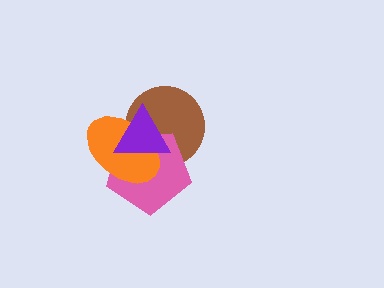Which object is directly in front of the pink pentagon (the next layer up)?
The orange ellipse is directly in front of the pink pentagon.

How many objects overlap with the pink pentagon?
3 objects overlap with the pink pentagon.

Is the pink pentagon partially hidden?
Yes, it is partially covered by another shape.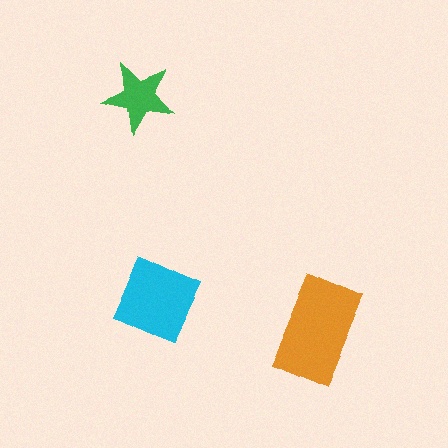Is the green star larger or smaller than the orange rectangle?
Smaller.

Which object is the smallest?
The green star.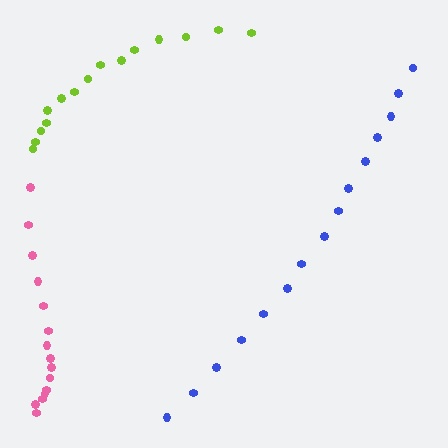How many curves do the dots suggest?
There are 3 distinct paths.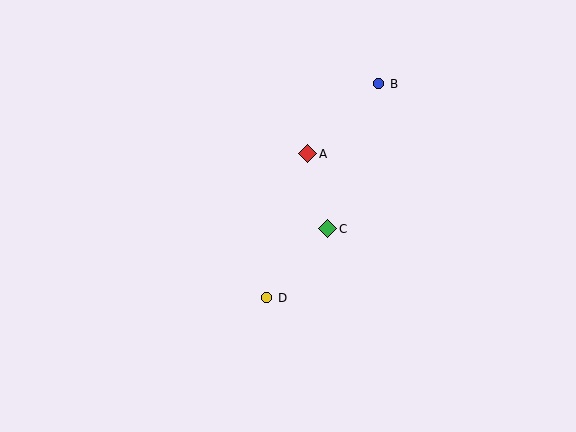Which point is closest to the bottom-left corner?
Point D is closest to the bottom-left corner.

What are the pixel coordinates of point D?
Point D is at (267, 298).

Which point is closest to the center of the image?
Point C at (328, 229) is closest to the center.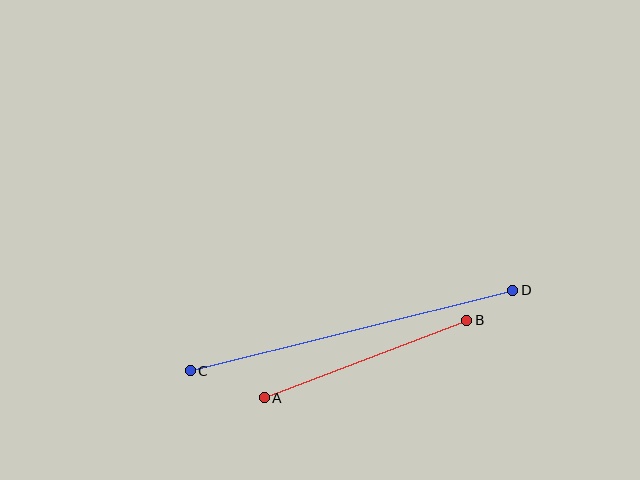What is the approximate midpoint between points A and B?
The midpoint is at approximately (365, 359) pixels.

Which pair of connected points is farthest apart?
Points C and D are farthest apart.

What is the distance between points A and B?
The distance is approximately 217 pixels.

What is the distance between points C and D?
The distance is approximately 332 pixels.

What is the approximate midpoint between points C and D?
The midpoint is at approximately (352, 331) pixels.